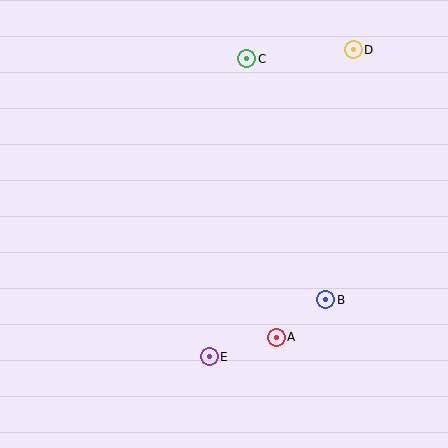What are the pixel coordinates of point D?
Point D is at (353, 50).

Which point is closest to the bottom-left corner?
Point E is closest to the bottom-left corner.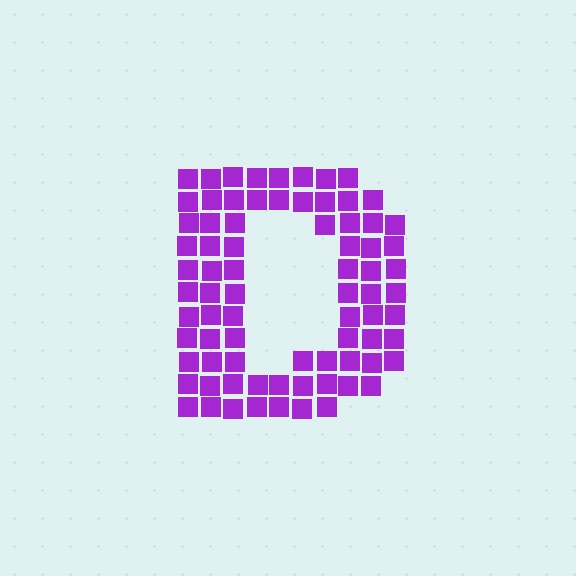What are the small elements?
The small elements are squares.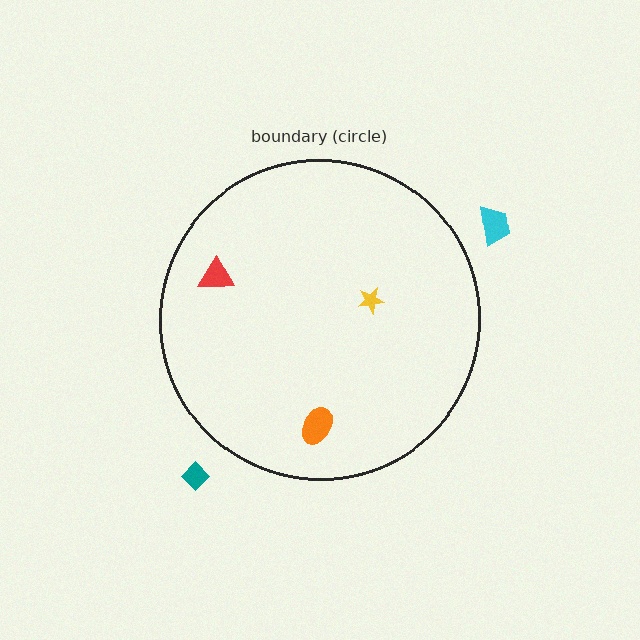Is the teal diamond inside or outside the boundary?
Outside.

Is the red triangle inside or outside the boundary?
Inside.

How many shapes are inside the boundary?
3 inside, 2 outside.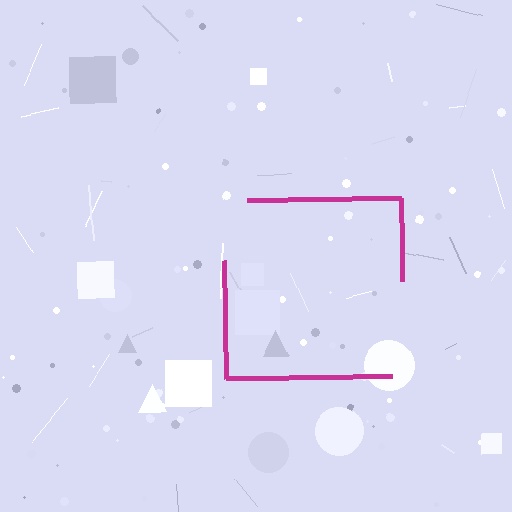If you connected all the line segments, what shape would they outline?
They would outline a square.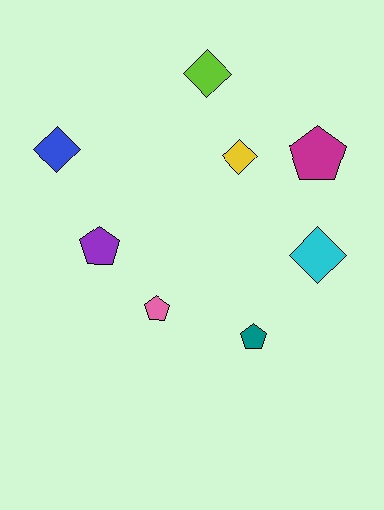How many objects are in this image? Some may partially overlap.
There are 8 objects.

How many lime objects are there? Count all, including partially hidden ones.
There is 1 lime object.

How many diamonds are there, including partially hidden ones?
There are 4 diamonds.